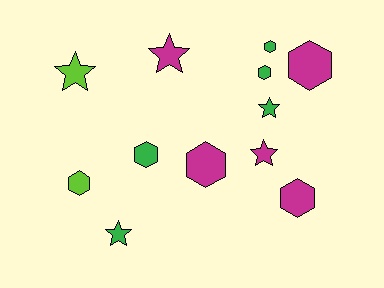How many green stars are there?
There are 2 green stars.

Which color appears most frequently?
Magenta, with 5 objects.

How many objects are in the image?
There are 12 objects.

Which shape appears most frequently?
Hexagon, with 7 objects.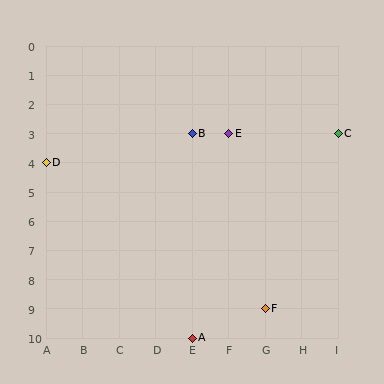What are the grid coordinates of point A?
Point A is at grid coordinates (E, 10).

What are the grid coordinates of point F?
Point F is at grid coordinates (G, 9).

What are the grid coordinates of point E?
Point E is at grid coordinates (F, 3).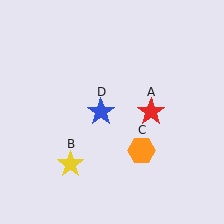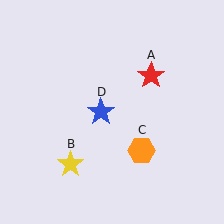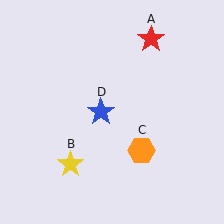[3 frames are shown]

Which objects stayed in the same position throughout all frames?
Yellow star (object B) and orange hexagon (object C) and blue star (object D) remained stationary.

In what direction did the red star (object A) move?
The red star (object A) moved up.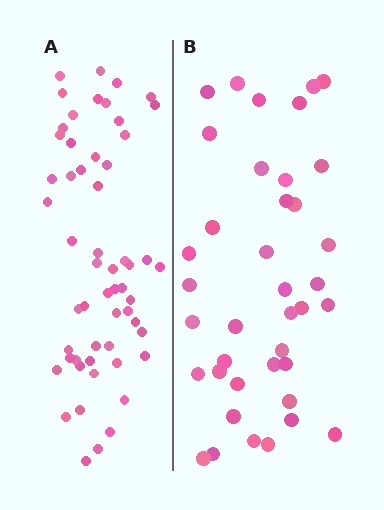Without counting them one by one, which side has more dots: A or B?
Region A (the left region) has more dots.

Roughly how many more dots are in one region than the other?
Region A has approximately 15 more dots than region B.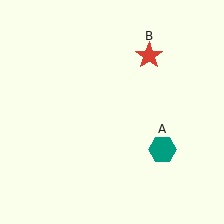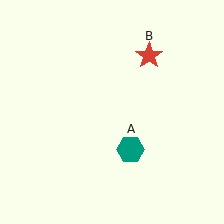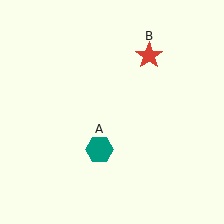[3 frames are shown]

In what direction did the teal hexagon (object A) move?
The teal hexagon (object A) moved left.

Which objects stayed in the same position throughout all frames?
Red star (object B) remained stationary.